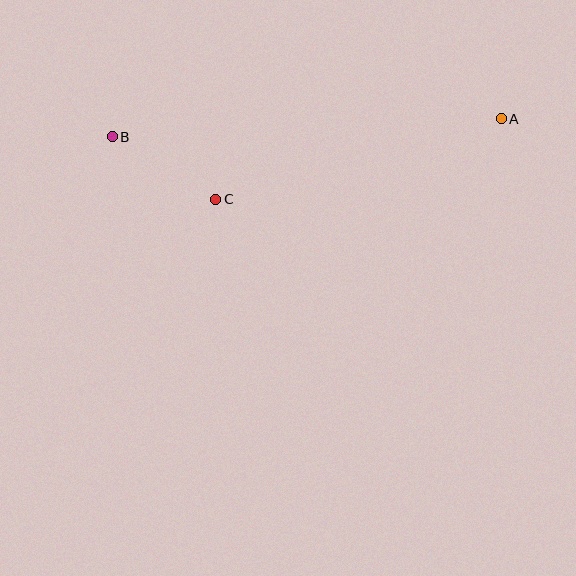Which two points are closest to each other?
Points B and C are closest to each other.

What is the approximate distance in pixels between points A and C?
The distance between A and C is approximately 297 pixels.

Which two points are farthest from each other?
Points A and B are farthest from each other.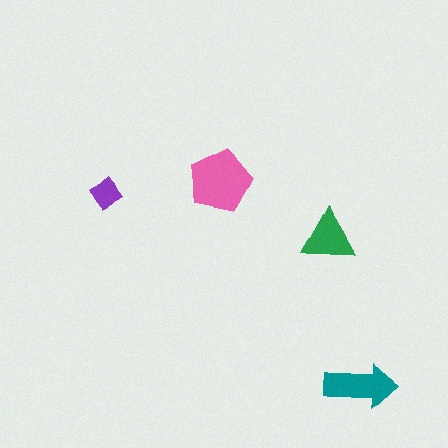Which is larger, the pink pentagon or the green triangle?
The pink pentagon.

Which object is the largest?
The pink pentagon.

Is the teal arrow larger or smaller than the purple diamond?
Larger.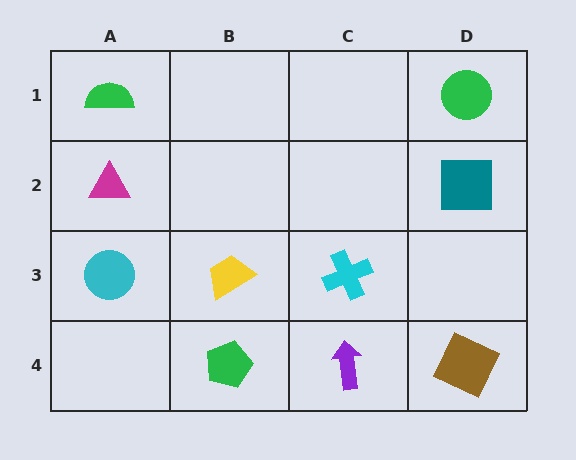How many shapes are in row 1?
2 shapes.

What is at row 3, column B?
A yellow trapezoid.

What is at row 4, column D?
A brown square.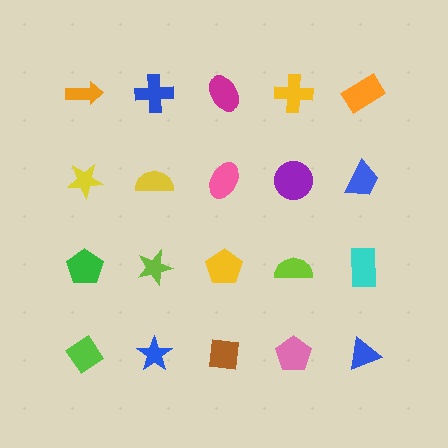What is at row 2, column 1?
A yellow star.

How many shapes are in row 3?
5 shapes.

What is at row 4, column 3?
A brown square.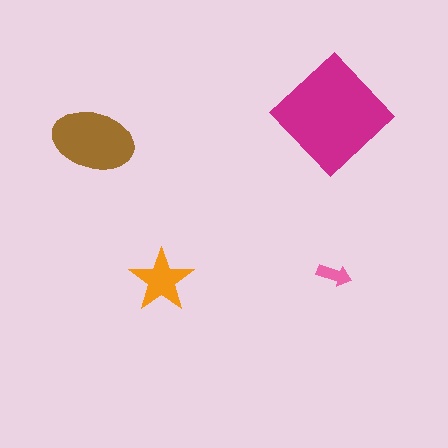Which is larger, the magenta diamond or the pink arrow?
The magenta diamond.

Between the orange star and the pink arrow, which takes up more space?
The orange star.